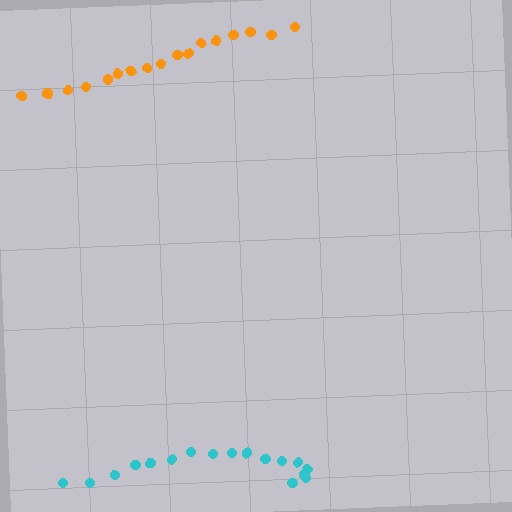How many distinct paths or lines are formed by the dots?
There are 2 distinct paths.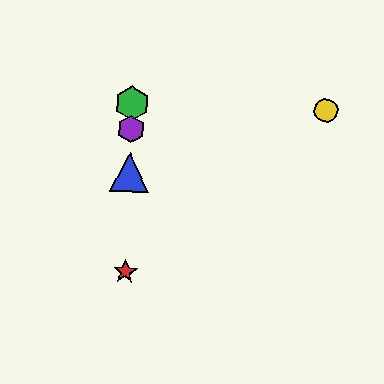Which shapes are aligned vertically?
The red star, the blue triangle, the green hexagon, the purple hexagon are aligned vertically.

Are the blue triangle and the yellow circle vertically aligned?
No, the blue triangle is at x≈129 and the yellow circle is at x≈326.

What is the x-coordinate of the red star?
The red star is at x≈125.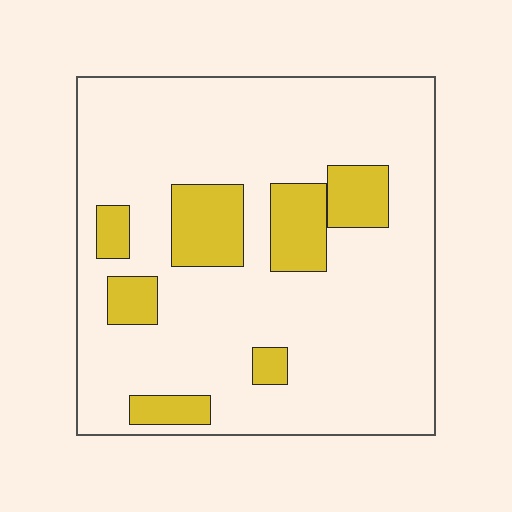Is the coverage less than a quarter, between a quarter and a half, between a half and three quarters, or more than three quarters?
Less than a quarter.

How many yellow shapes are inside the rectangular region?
7.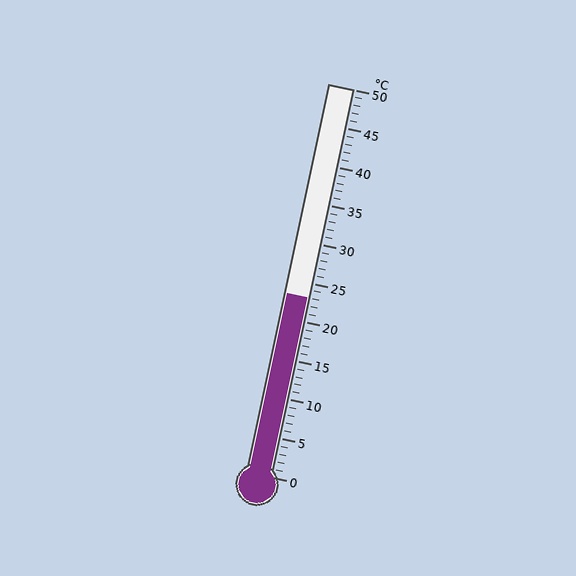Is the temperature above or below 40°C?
The temperature is below 40°C.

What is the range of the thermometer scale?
The thermometer scale ranges from 0°C to 50°C.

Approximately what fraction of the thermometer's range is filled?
The thermometer is filled to approximately 45% of its range.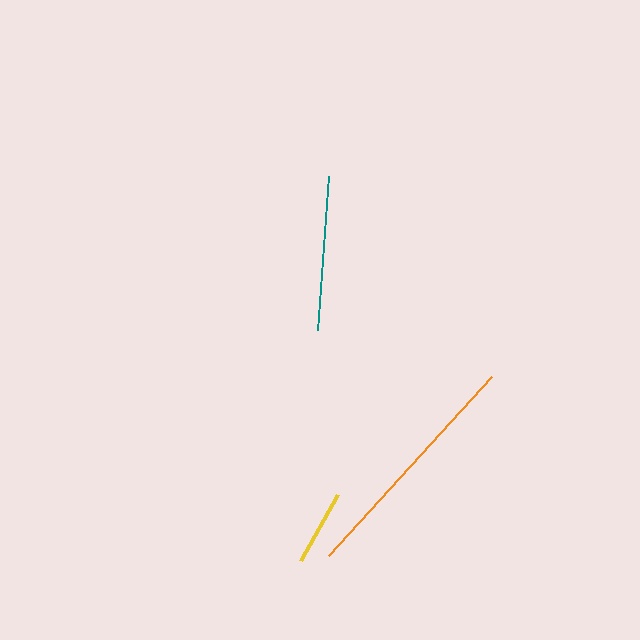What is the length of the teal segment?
The teal segment is approximately 154 pixels long.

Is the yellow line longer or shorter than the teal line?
The teal line is longer than the yellow line.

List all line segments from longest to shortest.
From longest to shortest: orange, teal, yellow.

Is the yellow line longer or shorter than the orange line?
The orange line is longer than the yellow line.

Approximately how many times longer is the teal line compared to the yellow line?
The teal line is approximately 2.0 times the length of the yellow line.